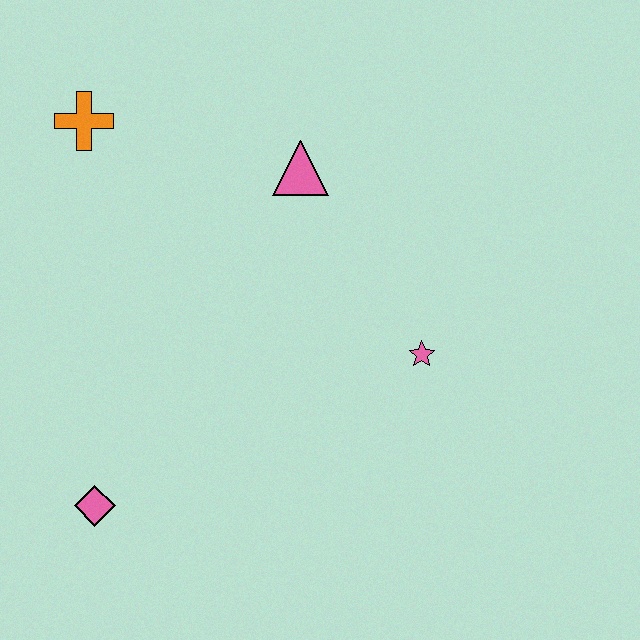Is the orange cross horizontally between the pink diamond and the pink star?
No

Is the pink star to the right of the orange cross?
Yes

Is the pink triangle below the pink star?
No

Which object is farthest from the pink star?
The orange cross is farthest from the pink star.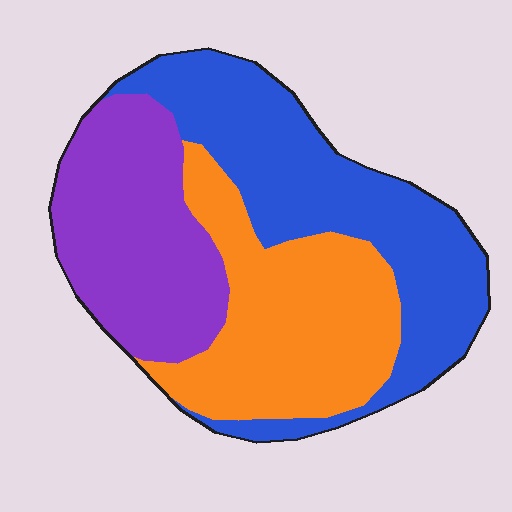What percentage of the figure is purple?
Purple takes up about one quarter (1/4) of the figure.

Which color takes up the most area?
Blue, at roughly 40%.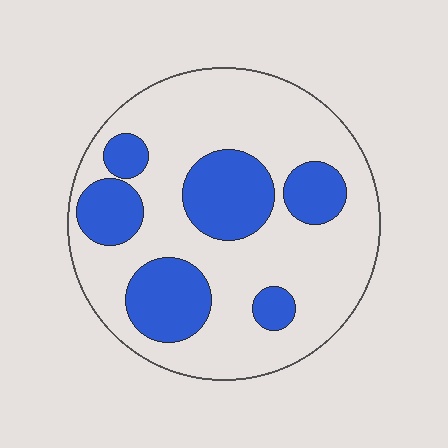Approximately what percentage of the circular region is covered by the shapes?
Approximately 30%.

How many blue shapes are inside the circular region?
6.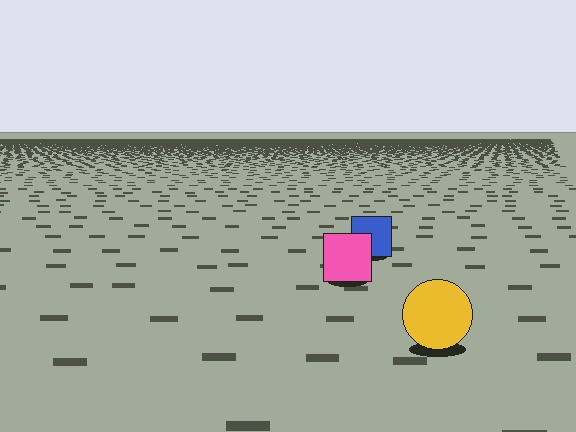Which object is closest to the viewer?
The yellow circle is closest. The texture marks near it are larger and more spread out.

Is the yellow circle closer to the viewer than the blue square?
Yes. The yellow circle is closer — you can tell from the texture gradient: the ground texture is coarser near it.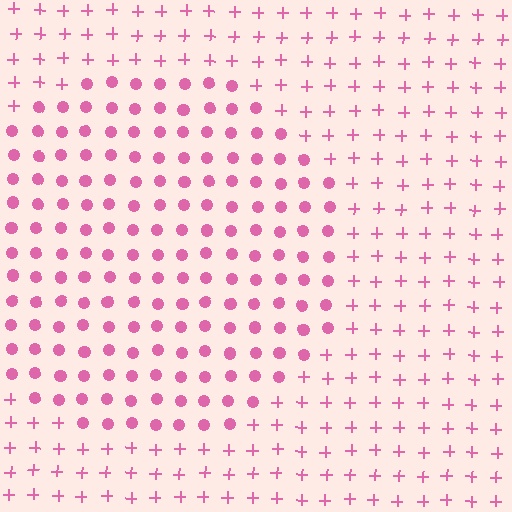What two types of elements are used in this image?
The image uses circles inside the circle region and plus signs outside it.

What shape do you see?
I see a circle.